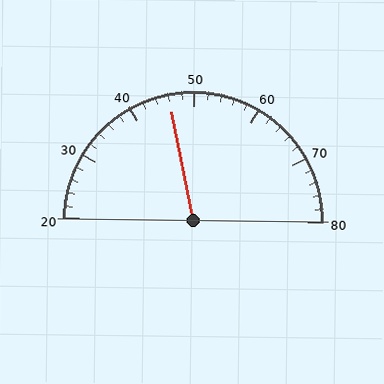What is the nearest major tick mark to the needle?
The nearest major tick mark is 50.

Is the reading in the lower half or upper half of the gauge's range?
The reading is in the lower half of the range (20 to 80).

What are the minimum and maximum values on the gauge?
The gauge ranges from 20 to 80.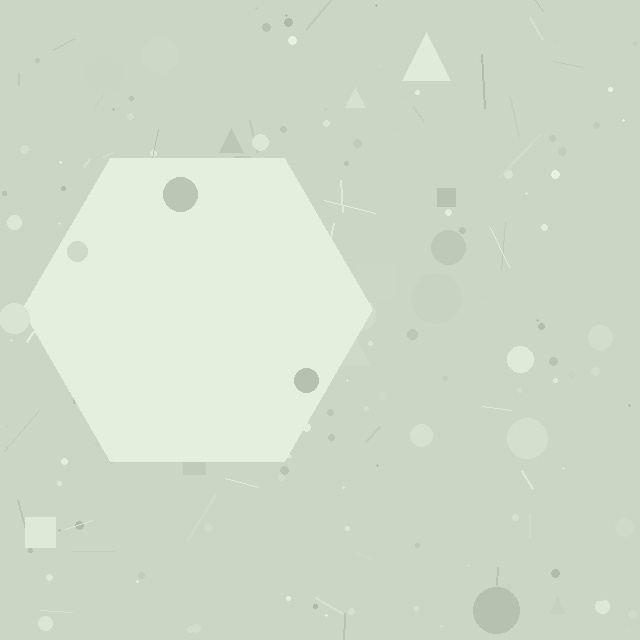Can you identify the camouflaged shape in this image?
The camouflaged shape is a hexagon.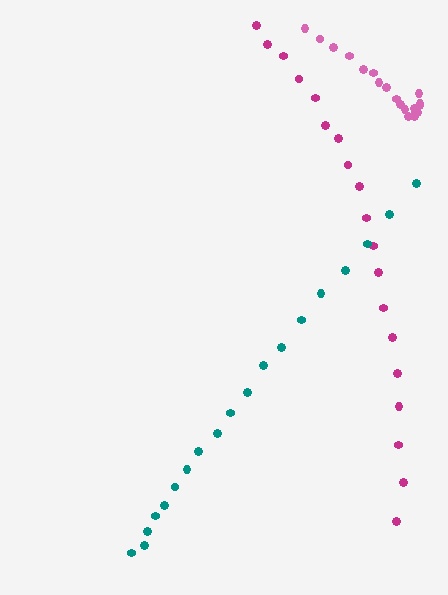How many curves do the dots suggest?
There are 3 distinct paths.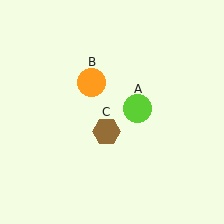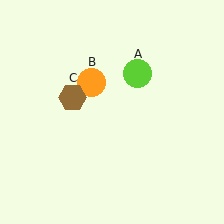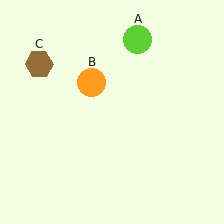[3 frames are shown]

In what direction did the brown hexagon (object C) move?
The brown hexagon (object C) moved up and to the left.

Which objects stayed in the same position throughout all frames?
Orange circle (object B) remained stationary.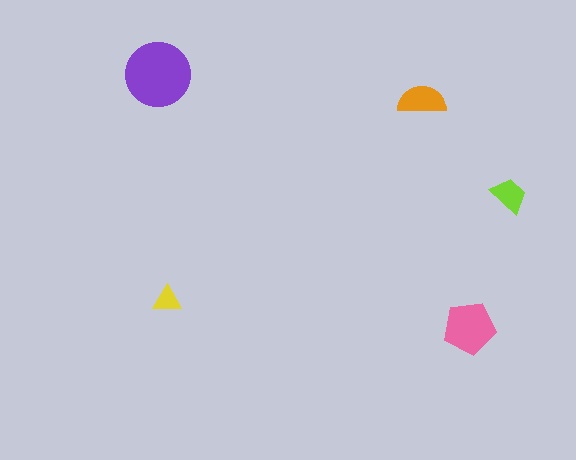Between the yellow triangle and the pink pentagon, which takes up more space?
The pink pentagon.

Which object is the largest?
The purple circle.